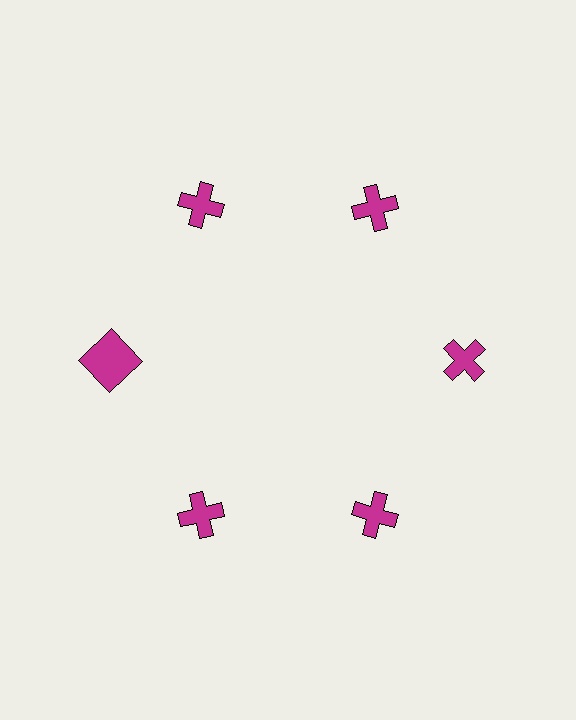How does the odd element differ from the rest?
It has a different shape: square instead of cross.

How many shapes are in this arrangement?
There are 6 shapes arranged in a ring pattern.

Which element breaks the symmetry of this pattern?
The magenta square at roughly the 9 o'clock position breaks the symmetry. All other shapes are magenta crosses.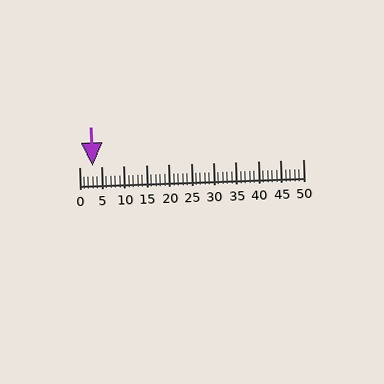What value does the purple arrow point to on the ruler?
The purple arrow points to approximately 3.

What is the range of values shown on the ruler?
The ruler shows values from 0 to 50.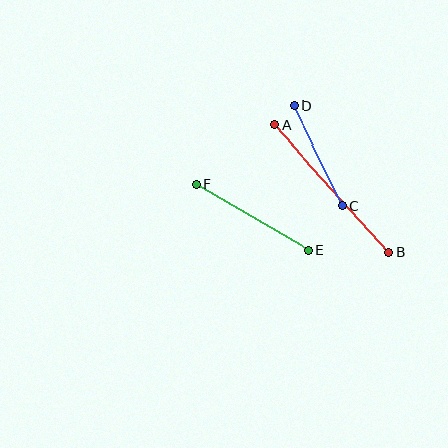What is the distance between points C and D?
The distance is approximately 111 pixels.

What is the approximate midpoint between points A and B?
The midpoint is at approximately (331, 189) pixels.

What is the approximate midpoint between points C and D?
The midpoint is at approximately (318, 156) pixels.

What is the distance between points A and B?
The distance is approximately 171 pixels.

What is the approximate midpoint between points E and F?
The midpoint is at approximately (252, 217) pixels.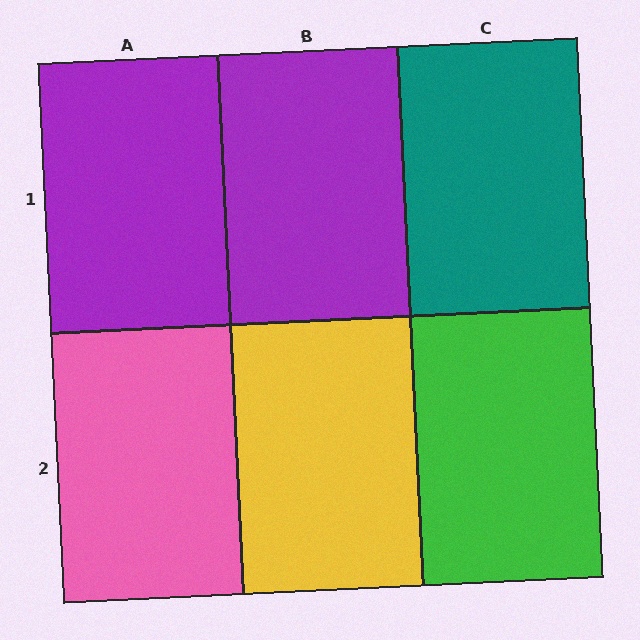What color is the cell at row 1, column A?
Purple.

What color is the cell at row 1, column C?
Teal.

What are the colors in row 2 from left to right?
Pink, yellow, green.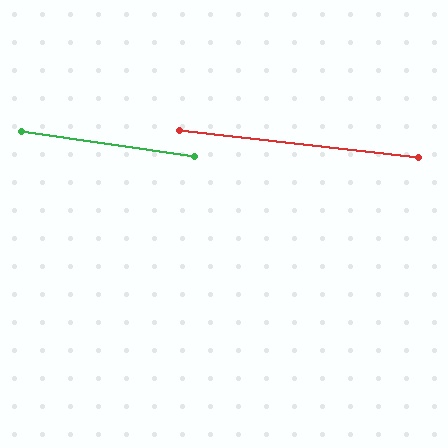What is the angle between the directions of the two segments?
Approximately 1 degree.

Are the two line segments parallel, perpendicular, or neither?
Parallel — their directions differ by only 1.5°.